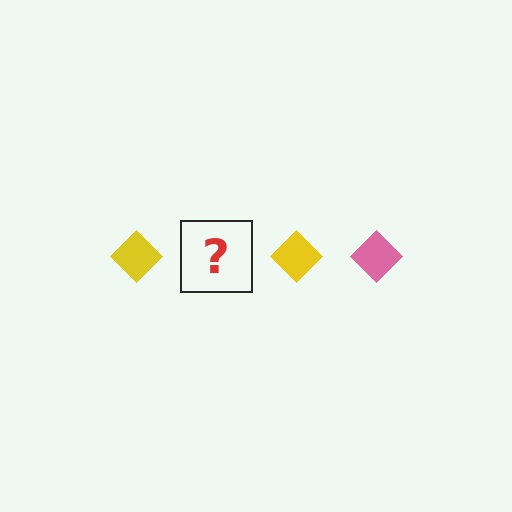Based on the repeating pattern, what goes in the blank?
The blank should be a pink diamond.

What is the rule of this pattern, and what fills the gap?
The rule is that the pattern cycles through yellow, pink diamonds. The gap should be filled with a pink diamond.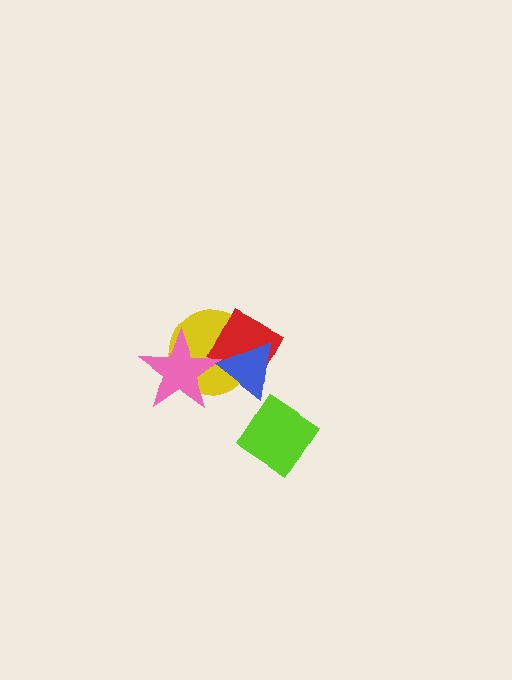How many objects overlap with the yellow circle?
3 objects overlap with the yellow circle.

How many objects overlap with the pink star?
3 objects overlap with the pink star.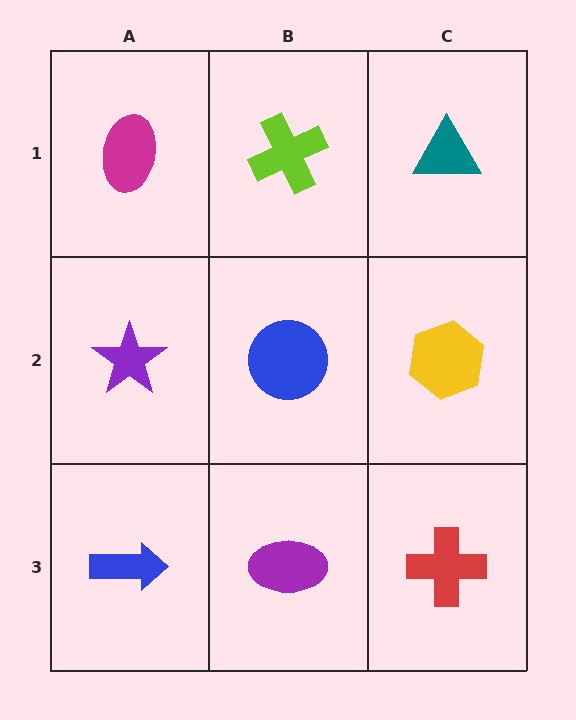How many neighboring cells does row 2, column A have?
3.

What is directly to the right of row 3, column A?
A purple ellipse.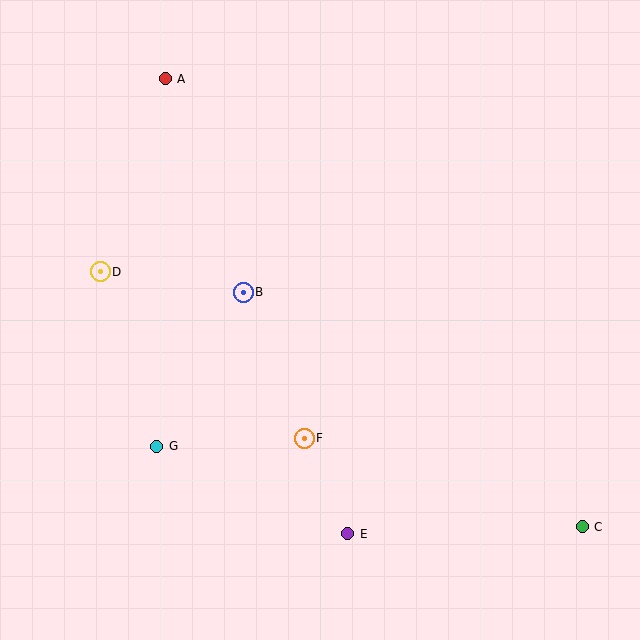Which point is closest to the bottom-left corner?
Point G is closest to the bottom-left corner.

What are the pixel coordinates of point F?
Point F is at (304, 438).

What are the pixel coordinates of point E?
Point E is at (348, 534).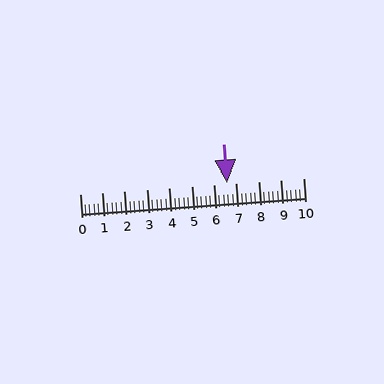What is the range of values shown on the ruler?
The ruler shows values from 0 to 10.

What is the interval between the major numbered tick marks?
The major tick marks are spaced 1 units apart.